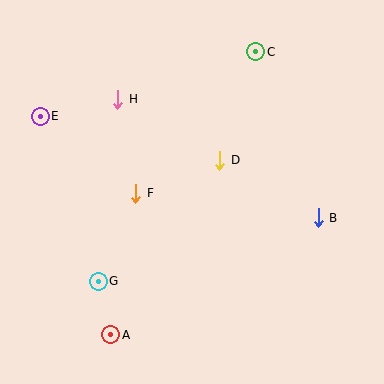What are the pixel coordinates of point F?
Point F is at (136, 193).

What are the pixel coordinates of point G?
Point G is at (98, 281).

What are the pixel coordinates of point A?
Point A is at (111, 335).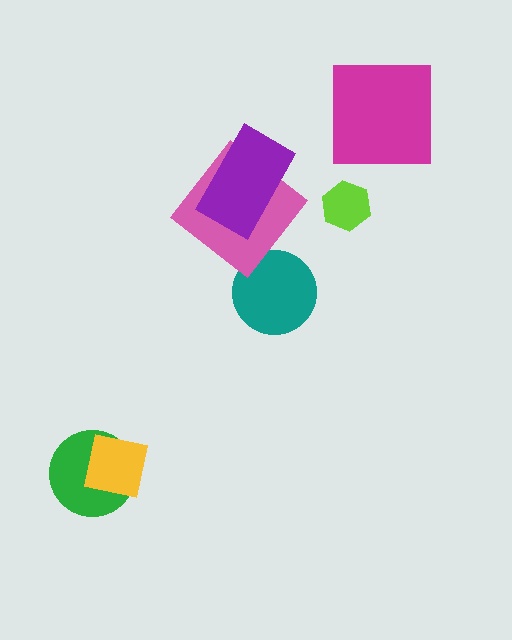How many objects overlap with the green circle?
1 object overlaps with the green circle.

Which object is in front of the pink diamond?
The purple rectangle is in front of the pink diamond.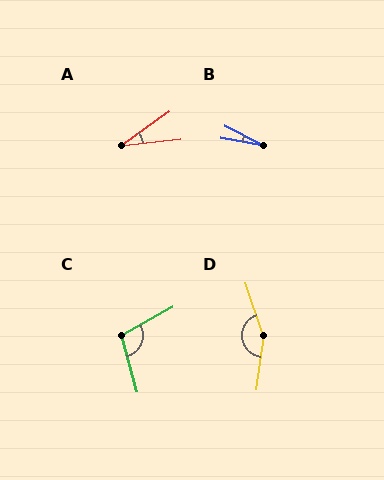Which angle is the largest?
D, at approximately 153 degrees.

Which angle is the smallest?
B, at approximately 16 degrees.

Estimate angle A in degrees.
Approximately 29 degrees.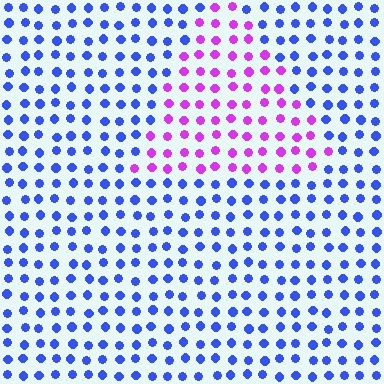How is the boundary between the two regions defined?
The boundary is defined purely by a slight shift in hue (about 64 degrees). Spacing, size, and orientation are identical on both sides.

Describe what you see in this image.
The image is filled with small blue elements in a uniform arrangement. A triangle-shaped region is visible where the elements are tinted to a slightly different hue, forming a subtle color boundary.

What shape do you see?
I see a triangle.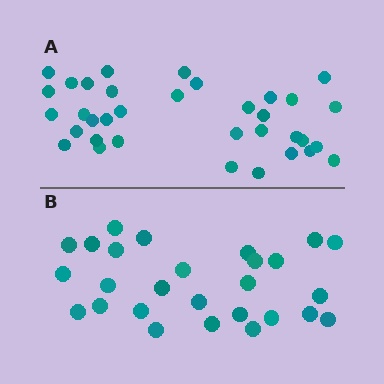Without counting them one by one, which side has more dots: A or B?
Region A (the top region) has more dots.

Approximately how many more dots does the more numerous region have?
Region A has roughly 8 or so more dots than region B.